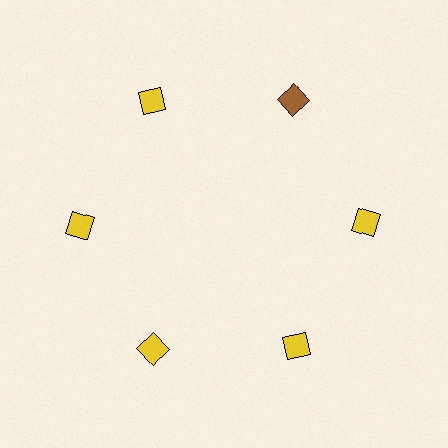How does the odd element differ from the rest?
It has a different color: brown instead of yellow.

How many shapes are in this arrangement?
There are 6 shapes arranged in a ring pattern.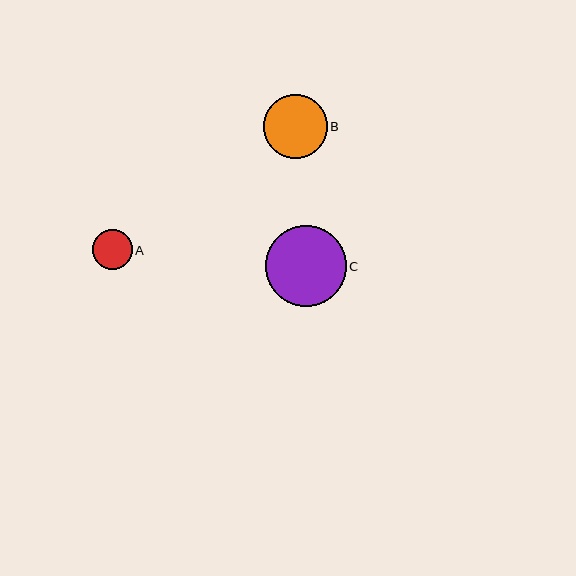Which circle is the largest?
Circle C is the largest with a size of approximately 81 pixels.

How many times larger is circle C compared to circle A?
Circle C is approximately 2.0 times the size of circle A.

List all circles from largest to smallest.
From largest to smallest: C, B, A.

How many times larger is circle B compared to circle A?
Circle B is approximately 1.6 times the size of circle A.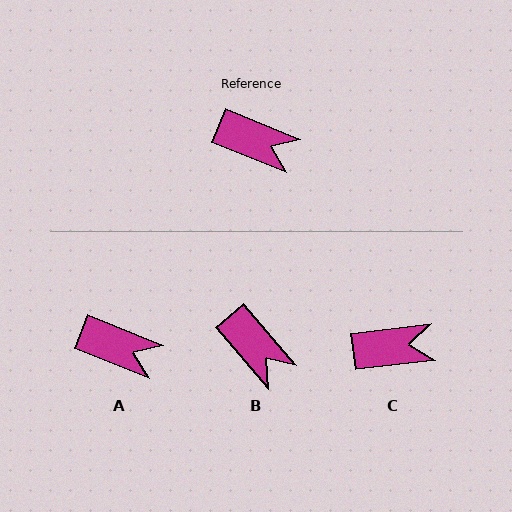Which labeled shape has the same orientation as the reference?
A.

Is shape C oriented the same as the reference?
No, it is off by about 29 degrees.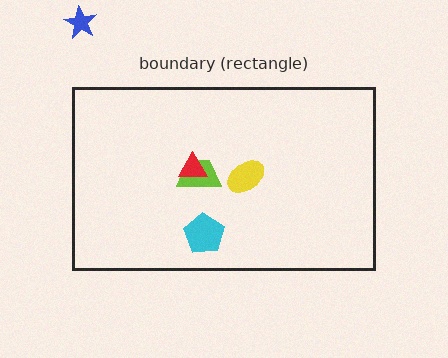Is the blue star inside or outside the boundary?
Outside.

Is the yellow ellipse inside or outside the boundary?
Inside.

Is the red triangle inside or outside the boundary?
Inside.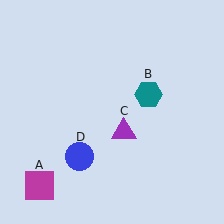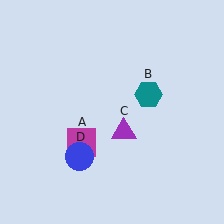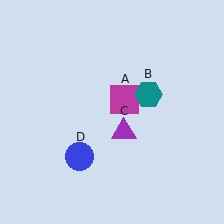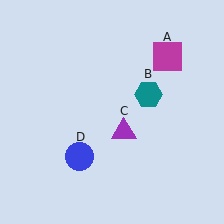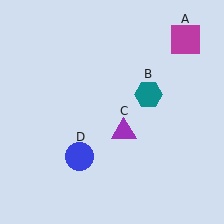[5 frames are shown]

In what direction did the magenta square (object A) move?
The magenta square (object A) moved up and to the right.